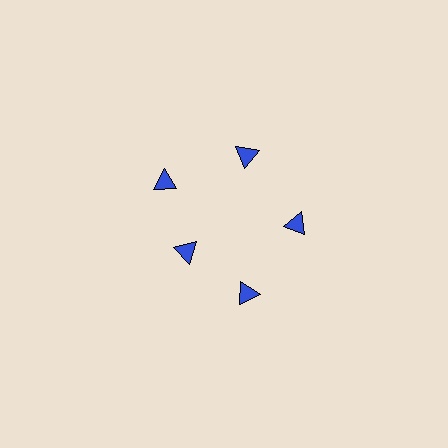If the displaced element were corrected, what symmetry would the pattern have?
It would have 5-fold rotational symmetry — the pattern would map onto itself every 72 degrees.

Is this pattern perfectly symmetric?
No. The 5 blue triangles are arranged in a ring, but one element near the 8 o'clock position is pulled inward toward the center, breaking the 5-fold rotational symmetry.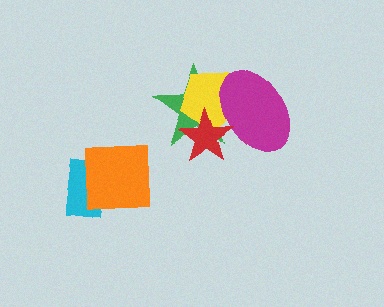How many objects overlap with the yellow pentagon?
3 objects overlap with the yellow pentagon.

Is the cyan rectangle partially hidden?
Yes, it is partially covered by another shape.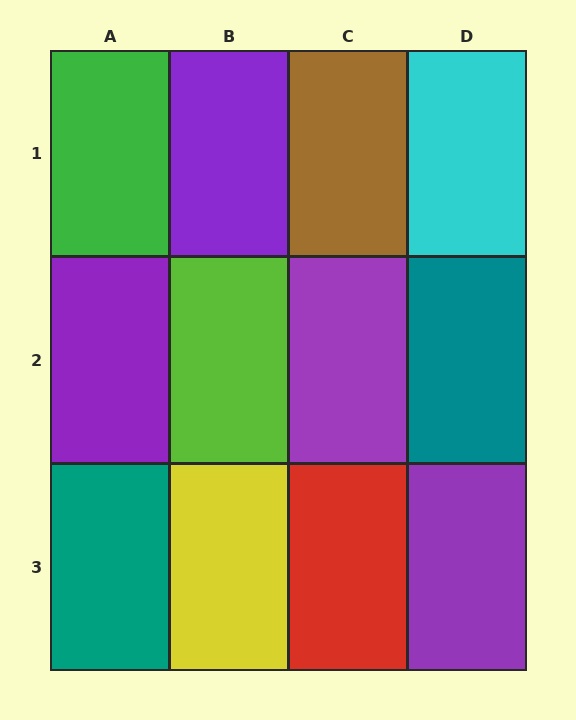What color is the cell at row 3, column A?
Teal.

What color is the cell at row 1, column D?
Cyan.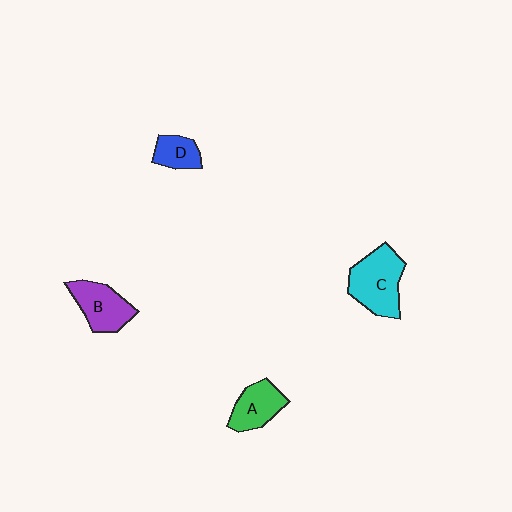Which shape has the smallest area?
Shape D (blue).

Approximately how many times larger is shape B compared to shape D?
Approximately 1.7 times.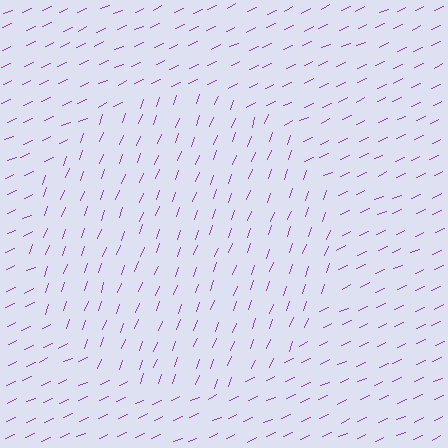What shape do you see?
I see a circle.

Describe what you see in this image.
The image is filled with small purple line segments. A circle region in the image has lines oriented differently from the surrounding lines, creating a visible texture boundary.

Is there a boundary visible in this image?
Yes, there is a texture boundary formed by a change in line orientation.